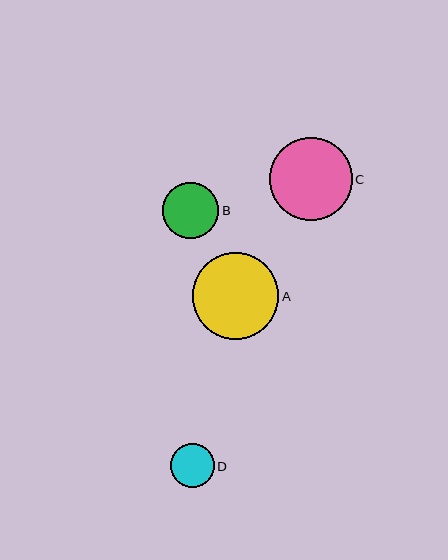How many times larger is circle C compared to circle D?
Circle C is approximately 1.9 times the size of circle D.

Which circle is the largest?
Circle A is the largest with a size of approximately 87 pixels.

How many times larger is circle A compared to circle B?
Circle A is approximately 1.5 times the size of circle B.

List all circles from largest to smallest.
From largest to smallest: A, C, B, D.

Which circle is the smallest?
Circle D is the smallest with a size of approximately 44 pixels.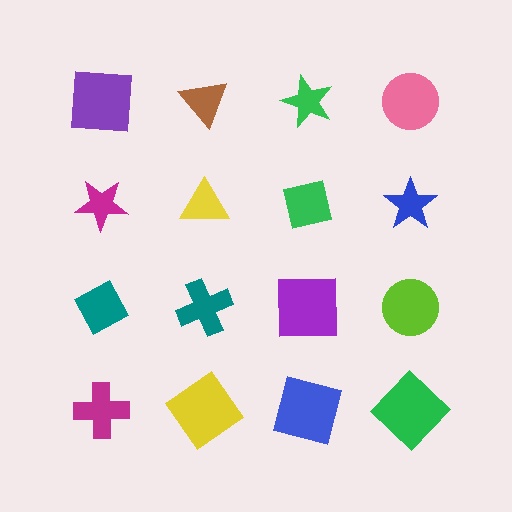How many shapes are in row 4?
4 shapes.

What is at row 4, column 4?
A green diamond.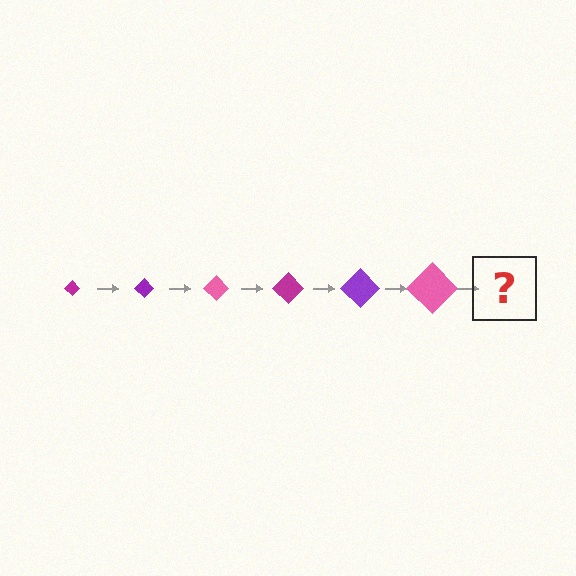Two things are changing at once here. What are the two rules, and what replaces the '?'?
The two rules are that the diamond grows larger each step and the color cycles through magenta, purple, and pink. The '?' should be a magenta diamond, larger than the previous one.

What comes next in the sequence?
The next element should be a magenta diamond, larger than the previous one.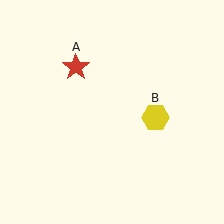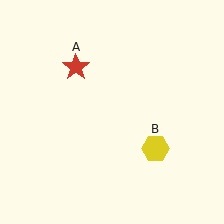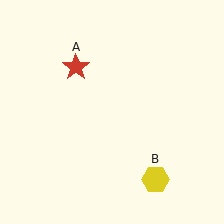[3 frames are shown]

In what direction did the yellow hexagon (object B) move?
The yellow hexagon (object B) moved down.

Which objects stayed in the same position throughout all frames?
Red star (object A) remained stationary.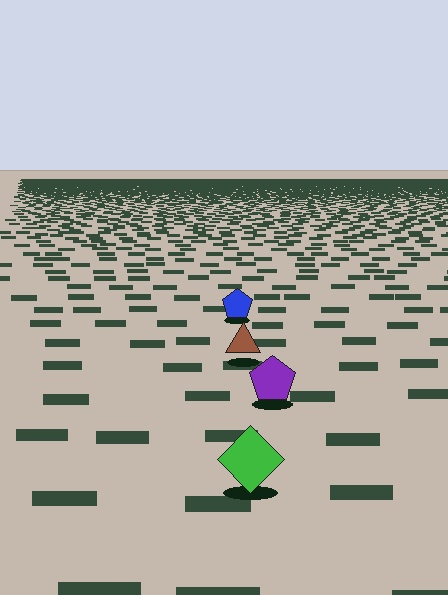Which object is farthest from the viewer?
The blue pentagon is farthest from the viewer. It appears smaller and the ground texture around it is denser.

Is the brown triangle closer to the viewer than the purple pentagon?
No. The purple pentagon is closer — you can tell from the texture gradient: the ground texture is coarser near it.